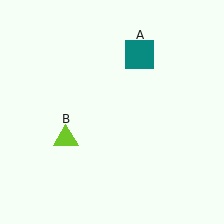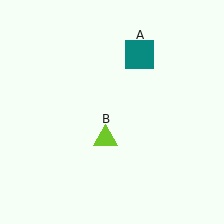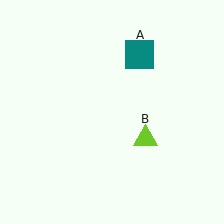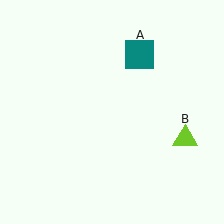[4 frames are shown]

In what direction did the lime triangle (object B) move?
The lime triangle (object B) moved right.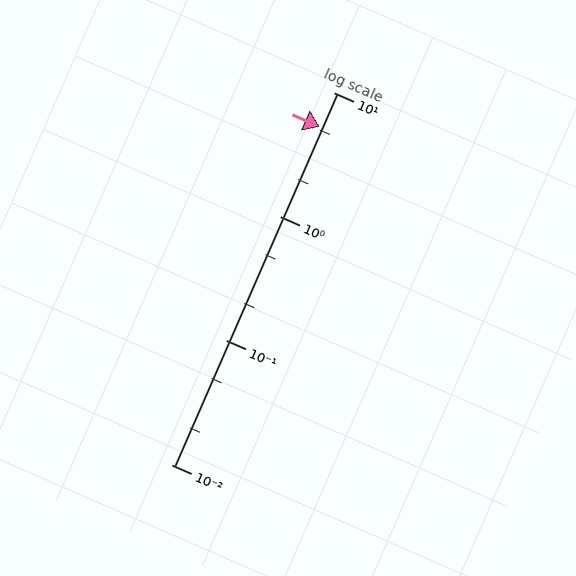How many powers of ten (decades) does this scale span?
The scale spans 3 decades, from 0.01 to 10.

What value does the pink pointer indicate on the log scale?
The pointer indicates approximately 5.3.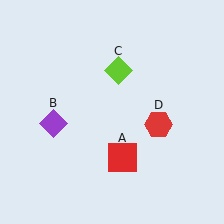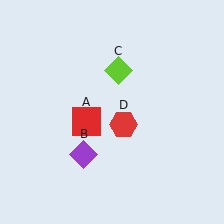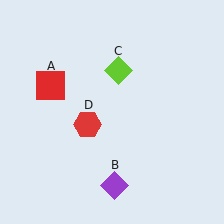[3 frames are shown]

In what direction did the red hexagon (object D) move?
The red hexagon (object D) moved left.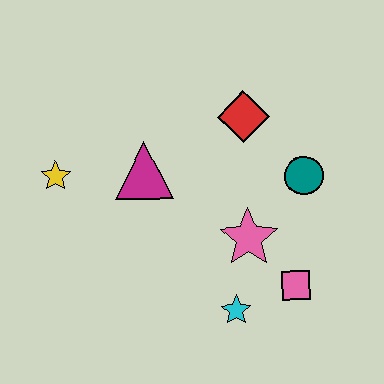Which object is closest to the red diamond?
The teal circle is closest to the red diamond.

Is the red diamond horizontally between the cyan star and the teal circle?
Yes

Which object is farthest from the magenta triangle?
The pink square is farthest from the magenta triangle.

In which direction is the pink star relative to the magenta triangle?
The pink star is to the right of the magenta triangle.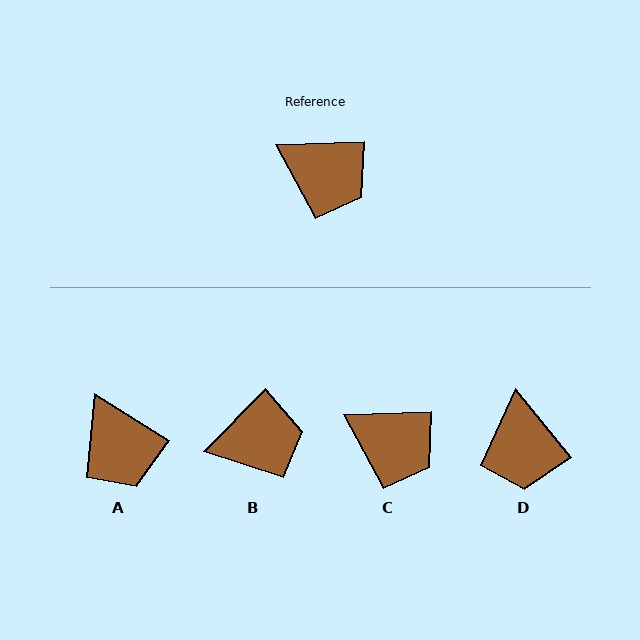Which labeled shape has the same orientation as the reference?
C.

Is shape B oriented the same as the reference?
No, it is off by about 43 degrees.